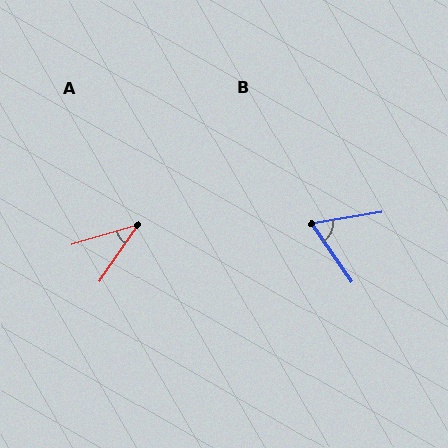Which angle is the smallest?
A, at approximately 40 degrees.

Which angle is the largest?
B, at approximately 65 degrees.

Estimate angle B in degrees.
Approximately 65 degrees.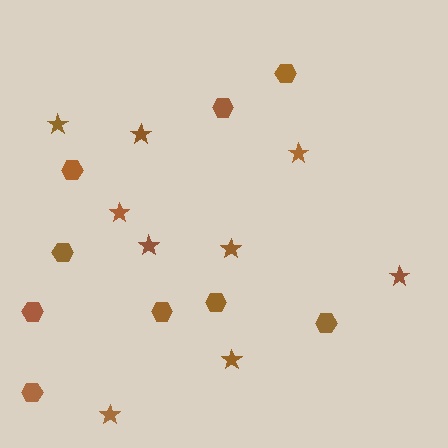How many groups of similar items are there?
There are 2 groups: one group of hexagons (9) and one group of stars (9).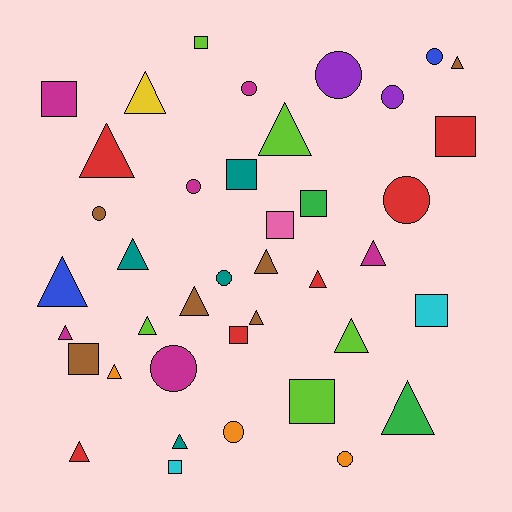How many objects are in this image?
There are 40 objects.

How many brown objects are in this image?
There are 6 brown objects.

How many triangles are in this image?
There are 18 triangles.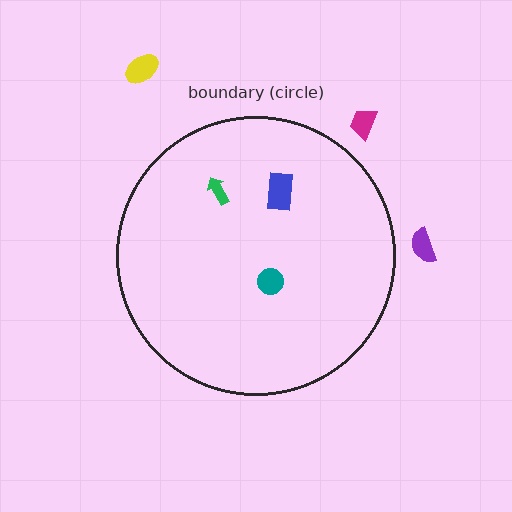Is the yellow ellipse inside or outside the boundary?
Outside.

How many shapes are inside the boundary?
3 inside, 3 outside.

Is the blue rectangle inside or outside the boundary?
Inside.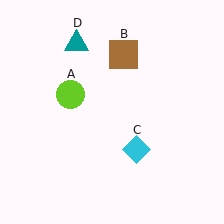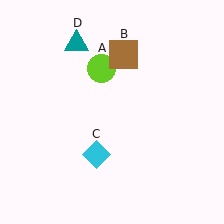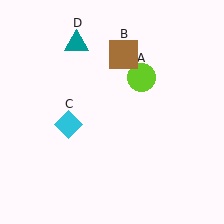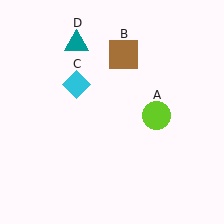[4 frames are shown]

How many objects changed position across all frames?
2 objects changed position: lime circle (object A), cyan diamond (object C).